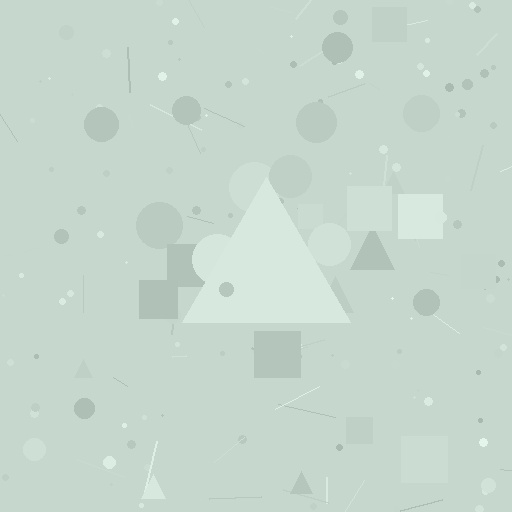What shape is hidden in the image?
A triangle is hidden in the image.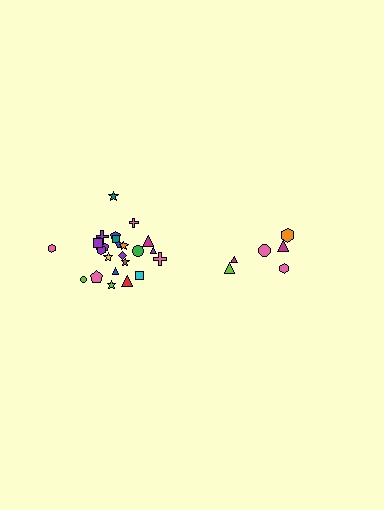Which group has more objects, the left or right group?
The left group.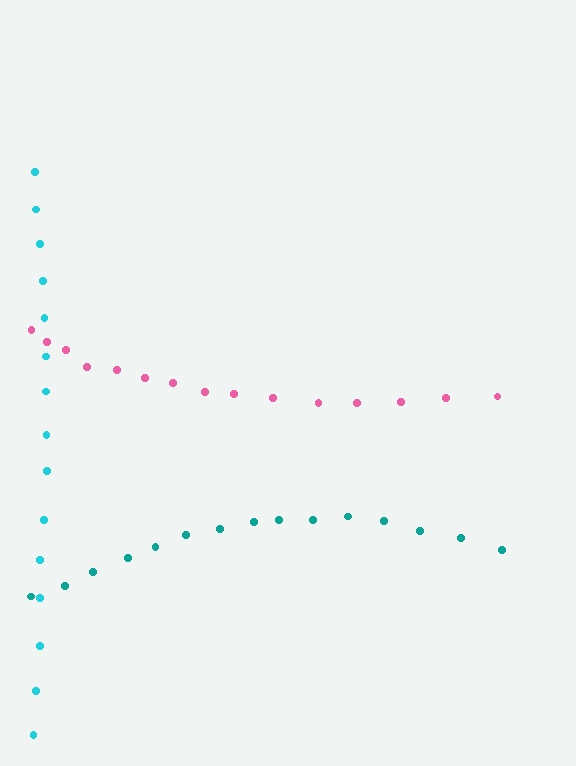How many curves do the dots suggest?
There are 3 distinct paths.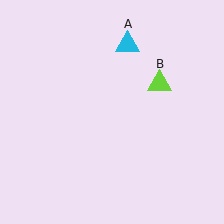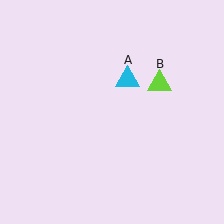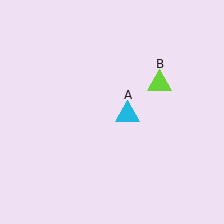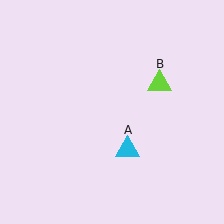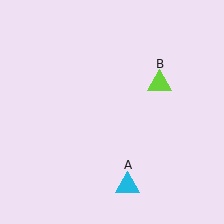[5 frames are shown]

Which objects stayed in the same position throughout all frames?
Lime triangle (object B) remained stationary.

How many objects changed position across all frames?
1 object changed position: cyan triangle (object A).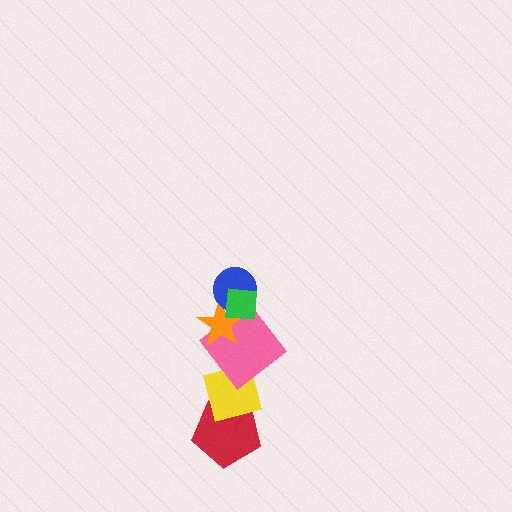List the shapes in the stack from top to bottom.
From top to bottom: the green square, the blue circle, the orange star, the pink diamond, the yellow square, the red pentagon.